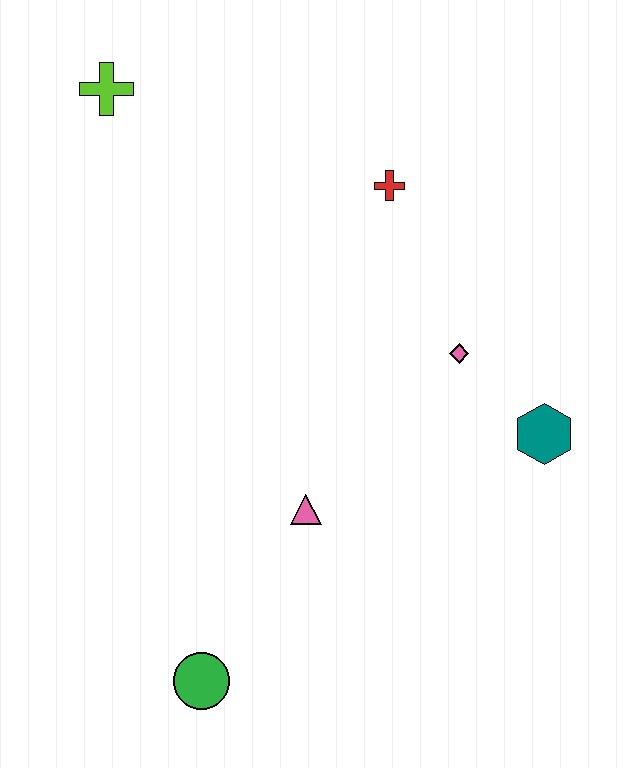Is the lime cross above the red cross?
Yes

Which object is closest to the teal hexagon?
The pink diamond is closest to the teal hexagon.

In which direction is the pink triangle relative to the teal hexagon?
The pink triangle is to the left of the teal hexagon.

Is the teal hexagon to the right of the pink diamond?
Yes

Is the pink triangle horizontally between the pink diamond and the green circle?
Yes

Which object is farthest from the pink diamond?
The lime cross is farthest from the pink diamond.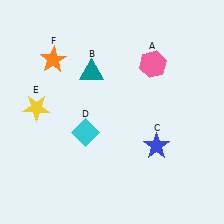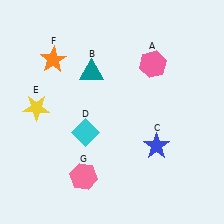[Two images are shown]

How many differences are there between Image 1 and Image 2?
There is 1 difference between the two images.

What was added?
A pink hexagon (G) was added in Image 2.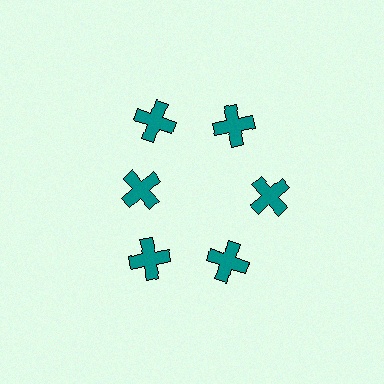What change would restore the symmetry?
The symmetry would be restored by moving it outward, back onto the ring so that all 6 crosses sit at equal angles and equal distance from the center.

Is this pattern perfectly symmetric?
No. The 6 teal crosses are arranged in a ring, but one element near the 9 o'clock position is pulled inward toward the center, breaking the 6-fold rotational symmetry.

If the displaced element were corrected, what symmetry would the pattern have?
It would have 6-fold rotational symmetry — the pattern would map onto itself every 60 degrees.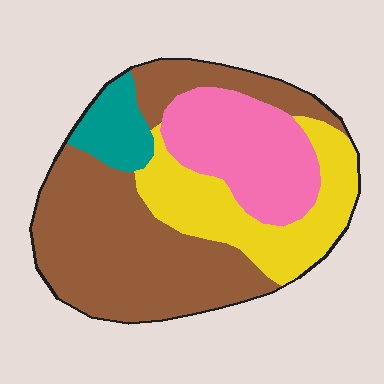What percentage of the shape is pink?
Pink takes up about one fifth (1/5) of the shape.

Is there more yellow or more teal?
Yellow.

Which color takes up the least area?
Teal, at roughly 10%.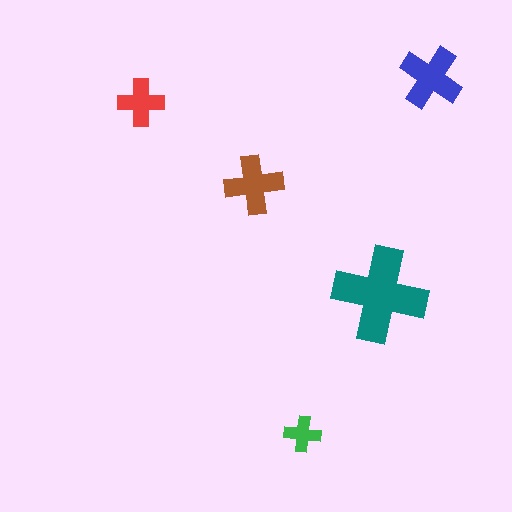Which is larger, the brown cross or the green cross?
The brown one.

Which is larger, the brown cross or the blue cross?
The blue one.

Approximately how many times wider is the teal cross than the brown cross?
About 1.5 times wider.